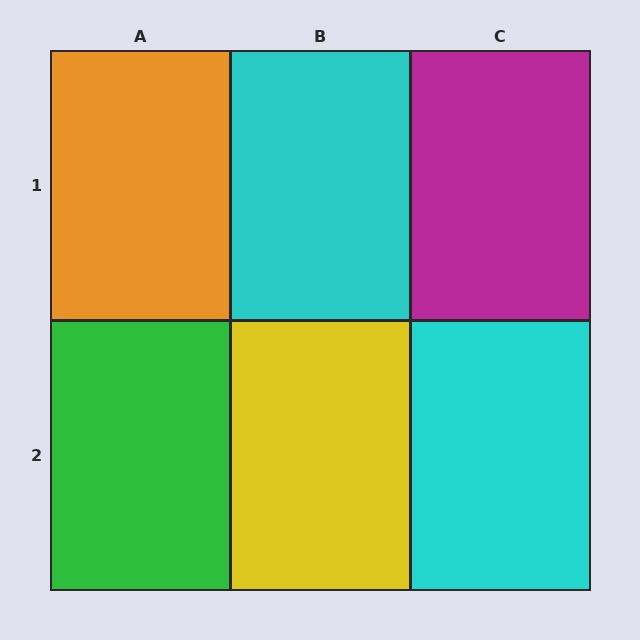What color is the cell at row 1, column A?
Orange.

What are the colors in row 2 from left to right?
Green, yellow, cyan.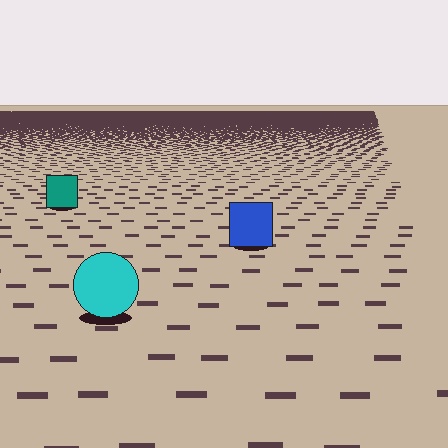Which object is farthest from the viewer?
The teal square is farthest from the viewer. It appears smaller and the ground texture around it is denser.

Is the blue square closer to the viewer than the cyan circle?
No. The cyan circle is closer — you can tell from the texture gradient: the ground texture is coarser near it.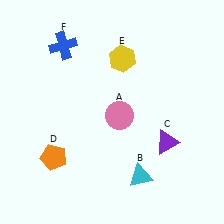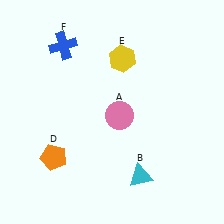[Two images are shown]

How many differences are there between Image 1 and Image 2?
There is 1 difference between the two images.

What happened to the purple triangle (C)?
The purple triangle (C) was removed in Image 2. It was in the bottom-right area of Image 1.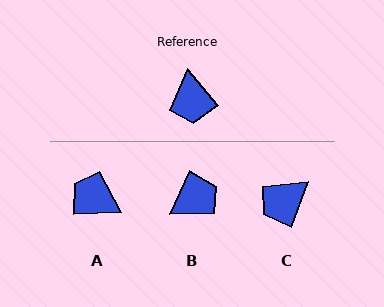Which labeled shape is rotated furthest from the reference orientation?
A, about 127 degrees away.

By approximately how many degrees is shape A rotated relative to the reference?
Approximately 127 degrees clockwise.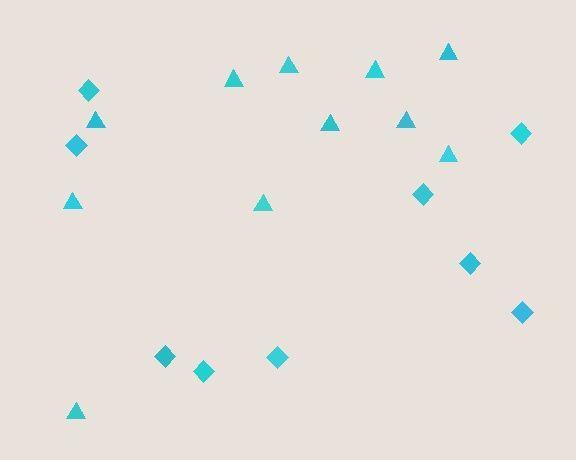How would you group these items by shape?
There are 2 groups: one group of triangles (11) and one group of diamonds (9).